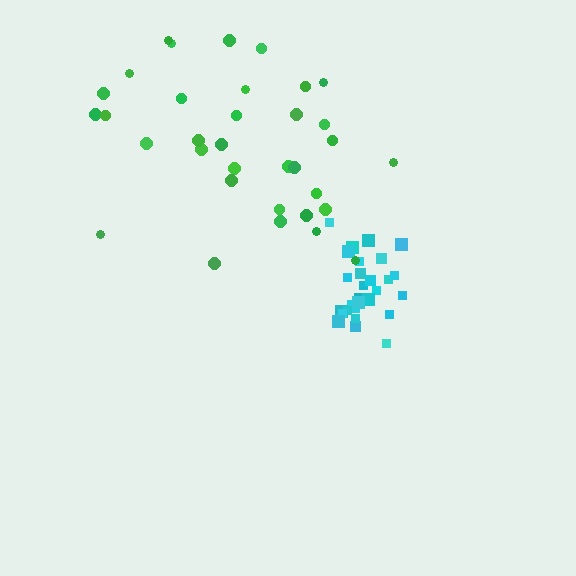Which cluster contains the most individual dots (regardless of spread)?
Green (34).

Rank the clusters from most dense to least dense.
cyan, green.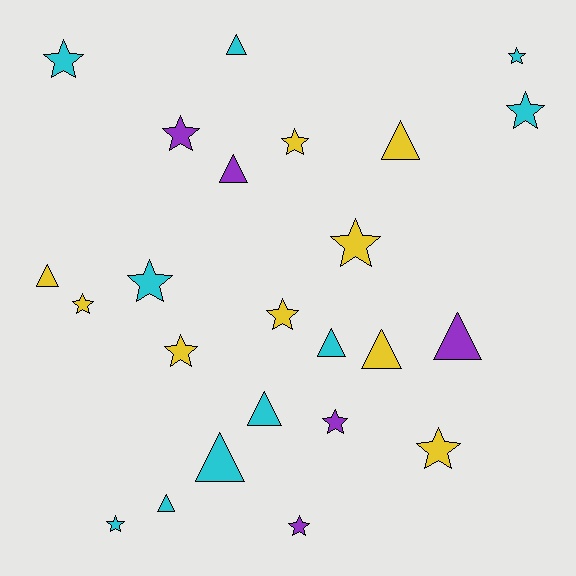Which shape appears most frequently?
Star, with 14 objects.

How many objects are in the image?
There are 24 objects.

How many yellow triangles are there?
There are 3 yellow triangles.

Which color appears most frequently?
Cyan, with 10 objects.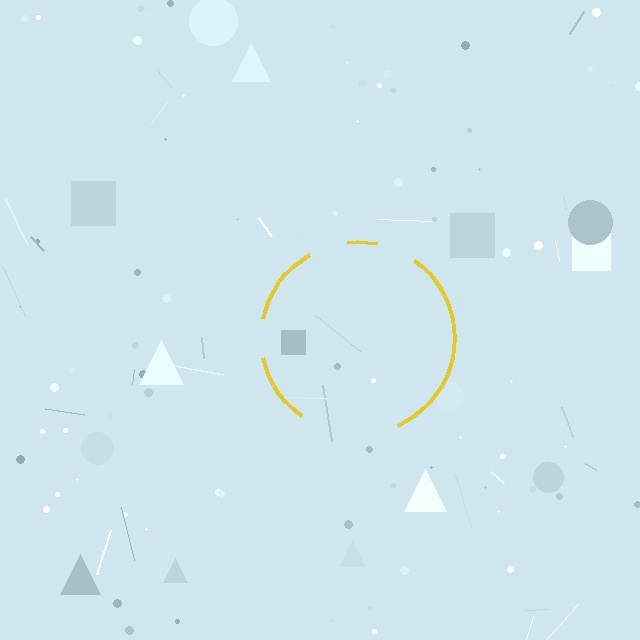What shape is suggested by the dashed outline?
The dashed outline suggests a circle.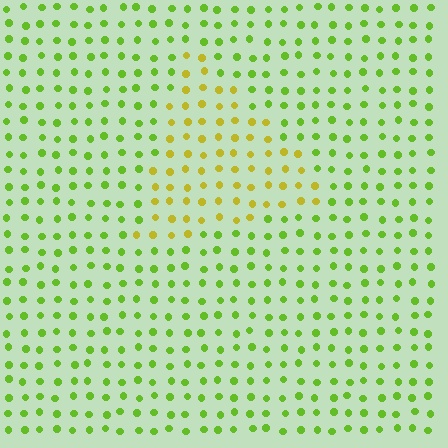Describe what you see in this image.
The image is filled with small lime elements in a uniform arrangement. A triangle-shaped region is visible where the elements are tinted to a slightly different hue, forming a subtle color boundary.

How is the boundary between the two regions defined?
The boundary is defined purely by a slight shift in hue (about 39 degrees). Spacing, size, and orientation are identical on both sides.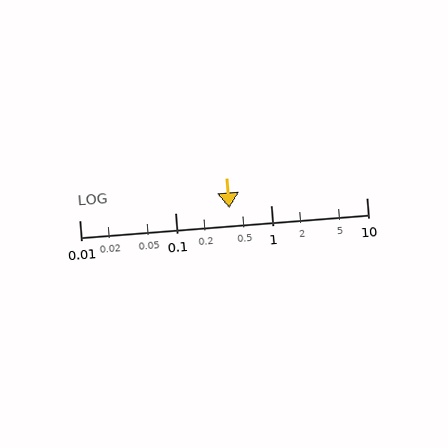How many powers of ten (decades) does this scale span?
The scale spans 3 decades, from 0.01 to 10.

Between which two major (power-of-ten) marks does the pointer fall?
The pointer is between 0.1 and 1.